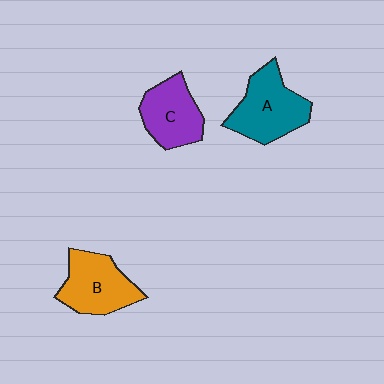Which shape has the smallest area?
Shape C (purple).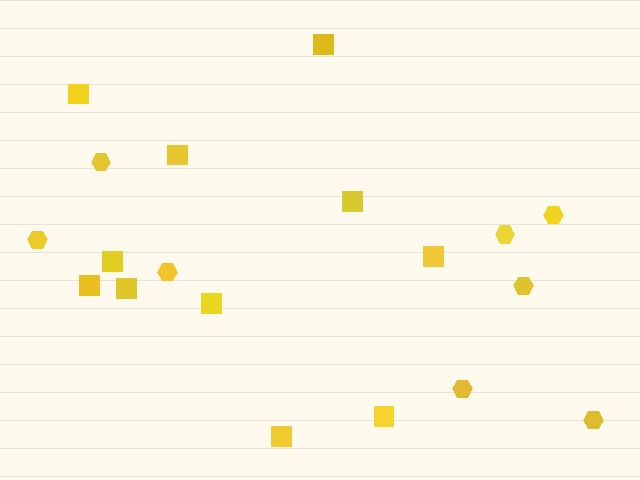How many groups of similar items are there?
There are 2 groups: one group of hexagons (8) and one group of squares (11).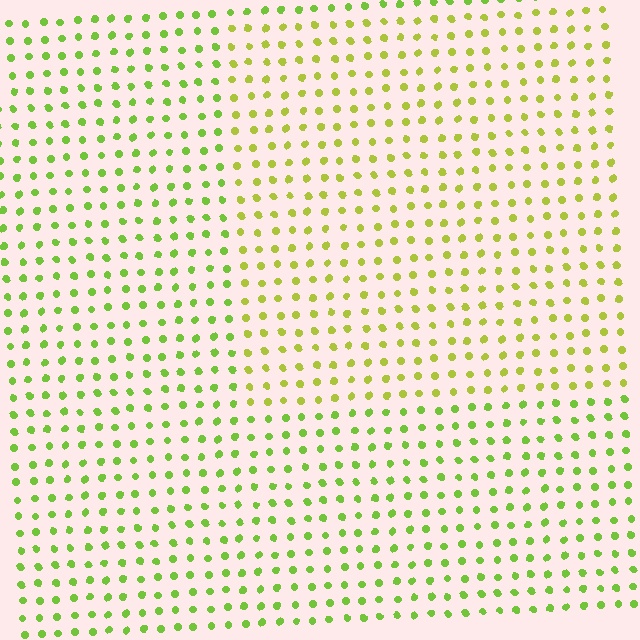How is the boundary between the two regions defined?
The boundary is defined purely by a slight shift in hue (about 24 degrees). Spacing, size, and orientation are identical on both sides.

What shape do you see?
I see a rectangle.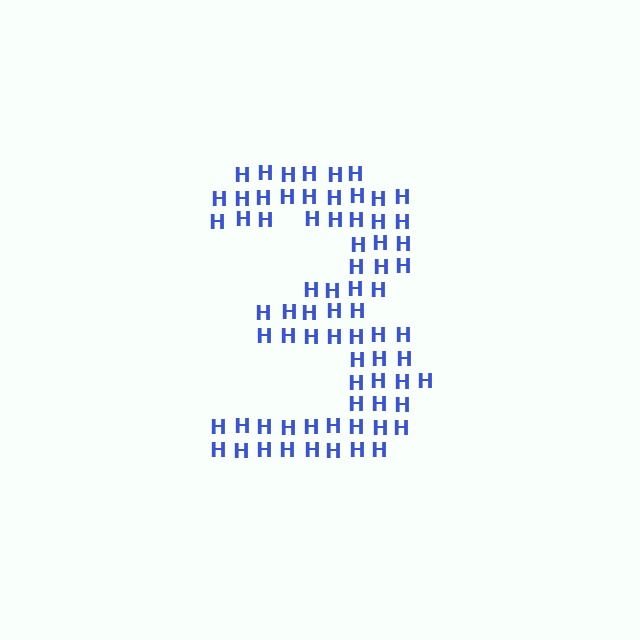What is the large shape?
The large shape is the digit 3.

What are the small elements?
The small elements are letter H's.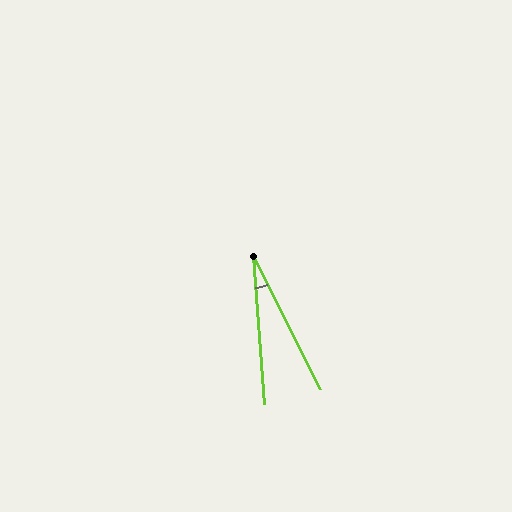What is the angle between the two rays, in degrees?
Approximately 23 degrees.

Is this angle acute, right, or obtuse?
It is acute.